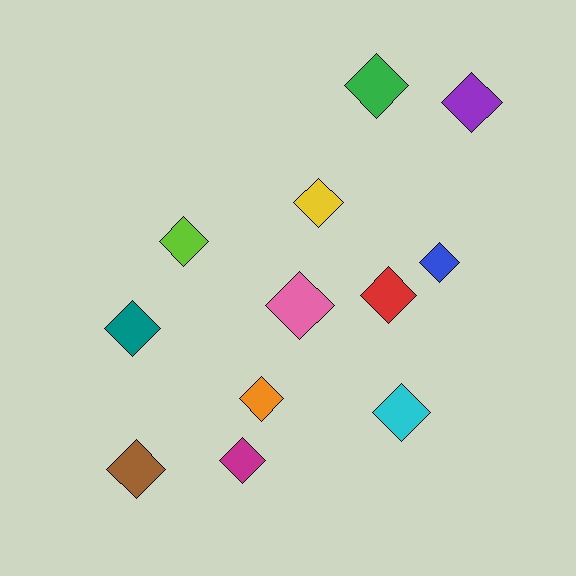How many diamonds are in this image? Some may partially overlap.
There are 12 diamonds.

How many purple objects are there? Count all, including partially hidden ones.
There is 1 purple object.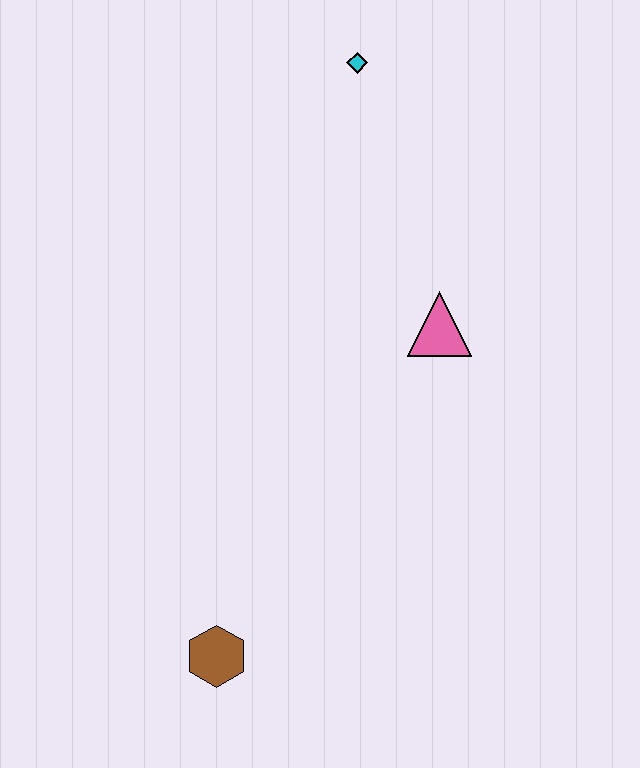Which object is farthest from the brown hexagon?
The cyan diamond is farthest from the brown hexagon.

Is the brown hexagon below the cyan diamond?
Yes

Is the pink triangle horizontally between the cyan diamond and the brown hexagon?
No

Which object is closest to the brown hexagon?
The pink triangle is closest to the brown hexagon.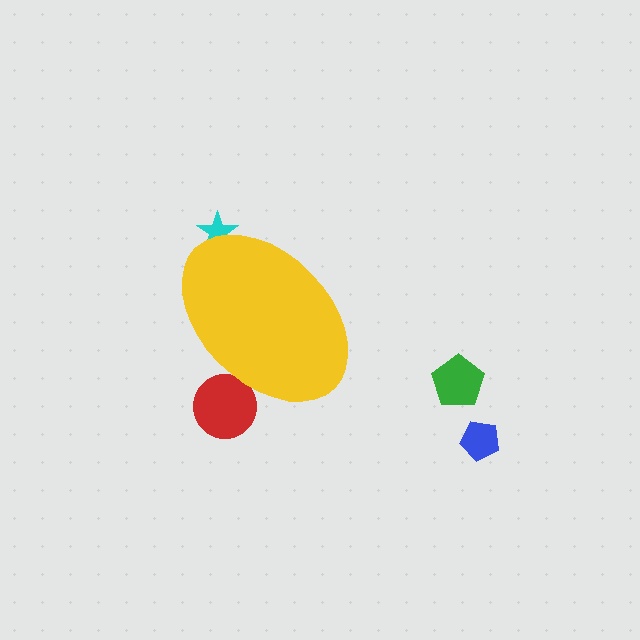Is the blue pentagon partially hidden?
No, the blue pentagon is fully visible.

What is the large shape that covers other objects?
A yellow ellipse.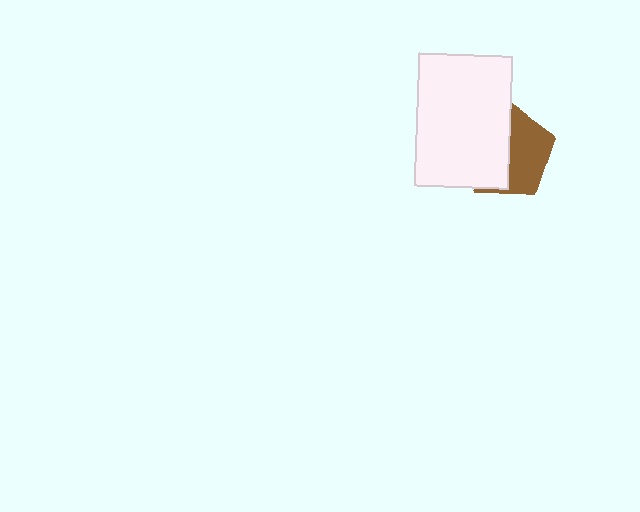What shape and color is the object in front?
The object in front is a white rectangle.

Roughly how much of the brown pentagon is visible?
About half of it is visible (roughly 48%).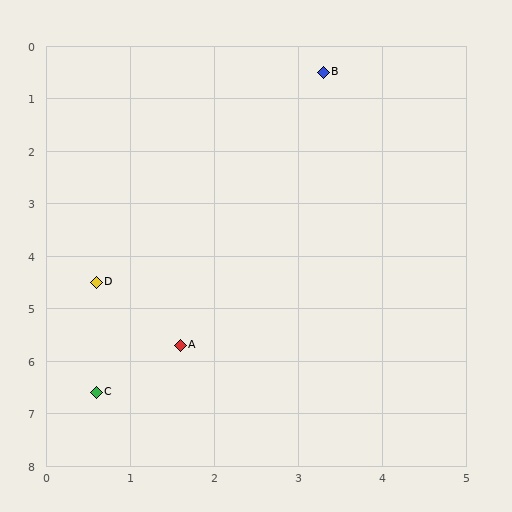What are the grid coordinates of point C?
Point C is at approximately (0.6, 6.6).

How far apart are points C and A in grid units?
Points C and A are about 1.3 grid units apart.